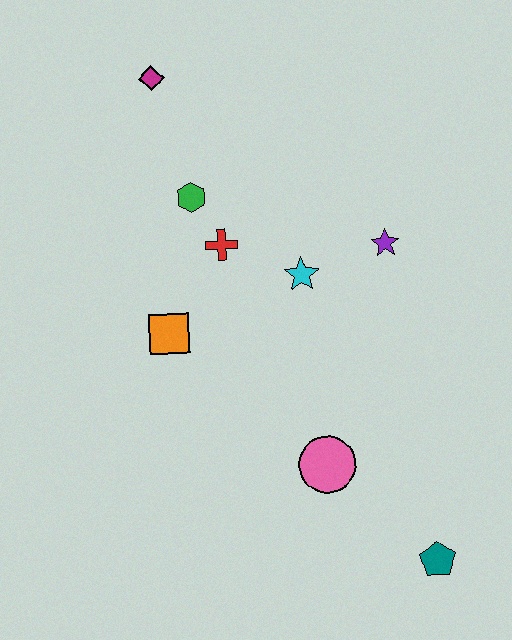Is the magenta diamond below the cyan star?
No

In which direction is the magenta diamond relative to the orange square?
The magenta diamond is above the orange square.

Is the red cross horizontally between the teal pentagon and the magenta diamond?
Yes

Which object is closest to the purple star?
The cyan star is closest to the purple star.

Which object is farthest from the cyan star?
The teal pentagon is farthest from the cyan star.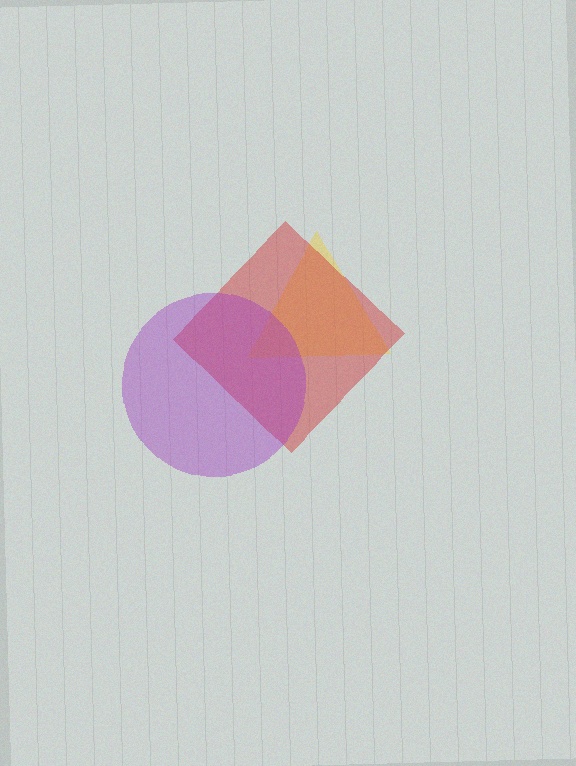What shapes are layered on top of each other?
The layered shapes are: a yellow triangle, a red diamond, a purple circle.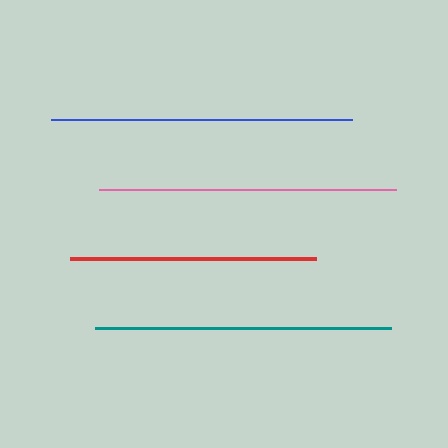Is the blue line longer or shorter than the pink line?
The blue line is longer than the pink line.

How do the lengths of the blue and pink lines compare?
The blue and pink lines are approximately the same length.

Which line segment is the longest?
The blue line is the longest at approximately 302 pixels.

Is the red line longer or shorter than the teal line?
The teal line is longer than the red line.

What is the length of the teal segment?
The teal segment is approximately 296 pixels long.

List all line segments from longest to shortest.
From longest to shortest: blue, pink, teal, red.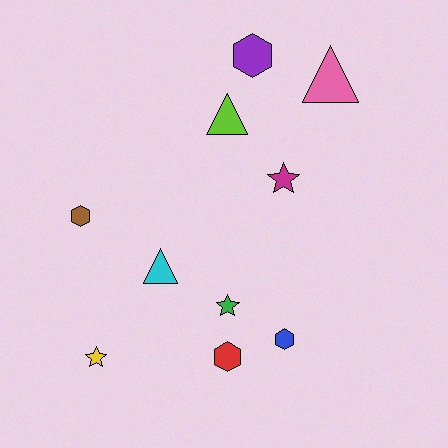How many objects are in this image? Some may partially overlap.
There are 10 objects.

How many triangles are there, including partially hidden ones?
There are 3 triangles.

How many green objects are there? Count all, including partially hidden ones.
There is 1 green object.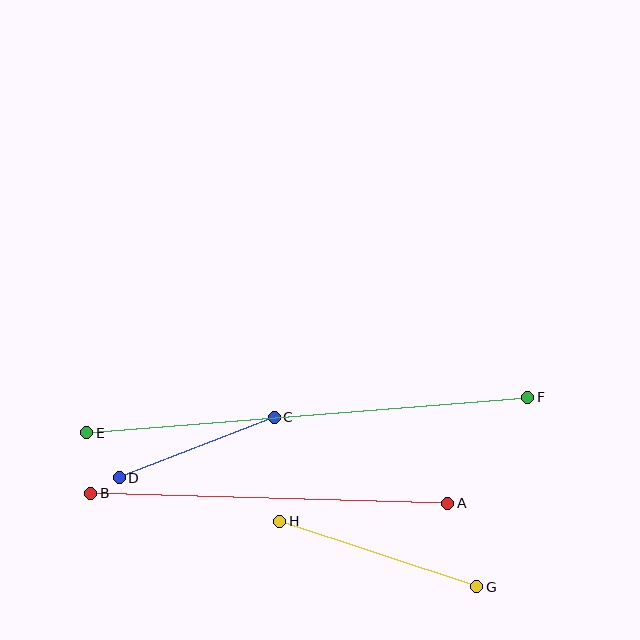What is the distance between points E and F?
The distance is approximately 442 pixels.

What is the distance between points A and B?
The distance is approximately 357 pixels.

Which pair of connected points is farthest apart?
Points E and F are farthest apart.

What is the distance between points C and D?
The distance is approximately 167 pixels.